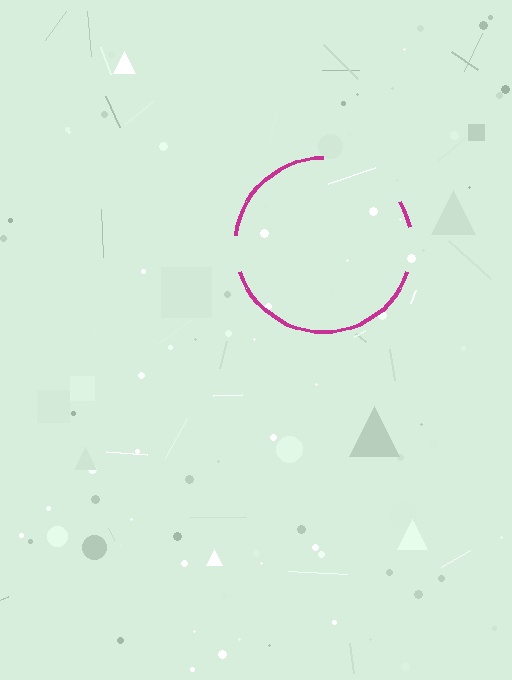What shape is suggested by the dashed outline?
The dashed outline suggests a circle.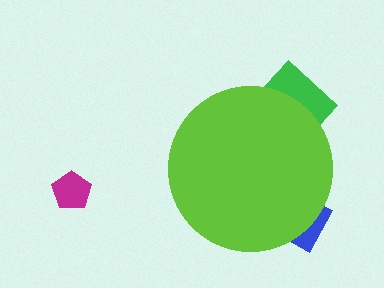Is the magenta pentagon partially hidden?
No, the magenta pentagon is fully visible.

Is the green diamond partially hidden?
Yes, the green diamond is partially hidden behind the lime circle.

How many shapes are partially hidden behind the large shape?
2 shapes are partially hidden.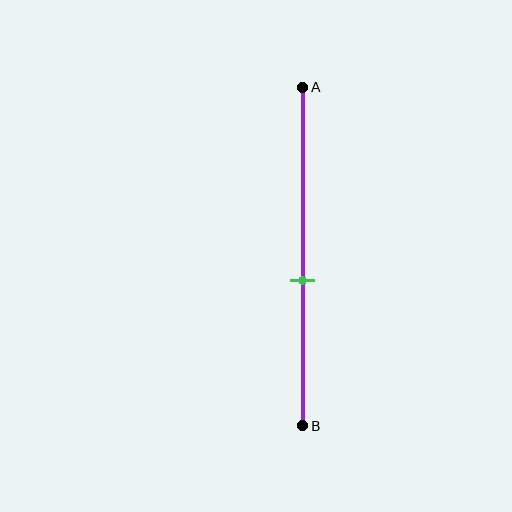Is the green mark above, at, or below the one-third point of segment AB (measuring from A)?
The green mark is below the one-third point of segment AB.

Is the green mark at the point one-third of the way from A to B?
No, the mark is at about 55% from A, not at the 33% one-third point.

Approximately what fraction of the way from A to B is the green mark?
The green mark is approximately 55% of the way from A to B.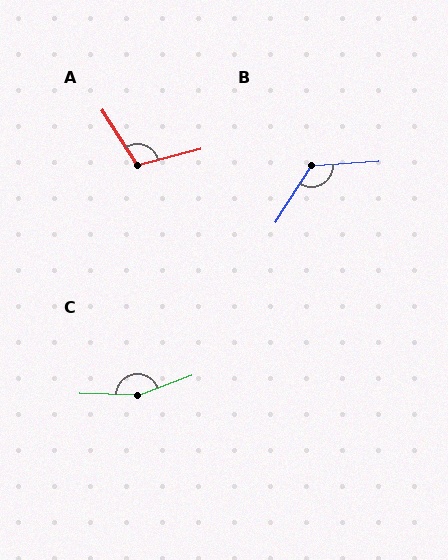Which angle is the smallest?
A, at approximately 108 degrees.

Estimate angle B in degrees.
Approximately 127 degrees.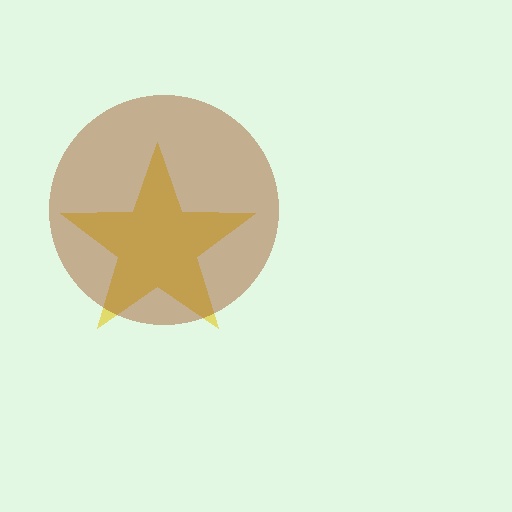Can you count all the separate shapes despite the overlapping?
Yes, there are 2 separate shapes.